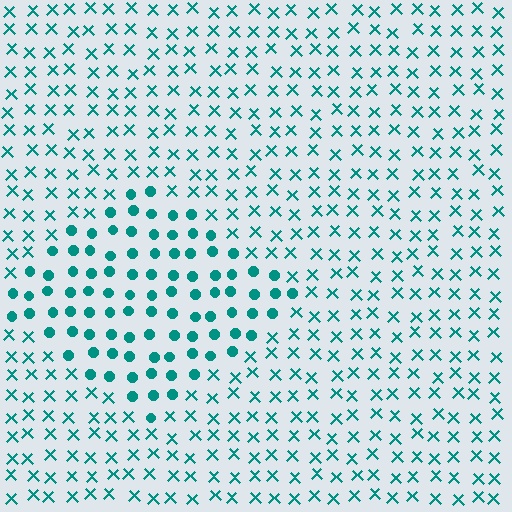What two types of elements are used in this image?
The image uses circles inside the diamond region and X marks outside it.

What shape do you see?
I see a diamond.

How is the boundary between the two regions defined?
The boundary is defined by a change in element shape: circles inside vs. X marks outside. All elements share the same color and spacing.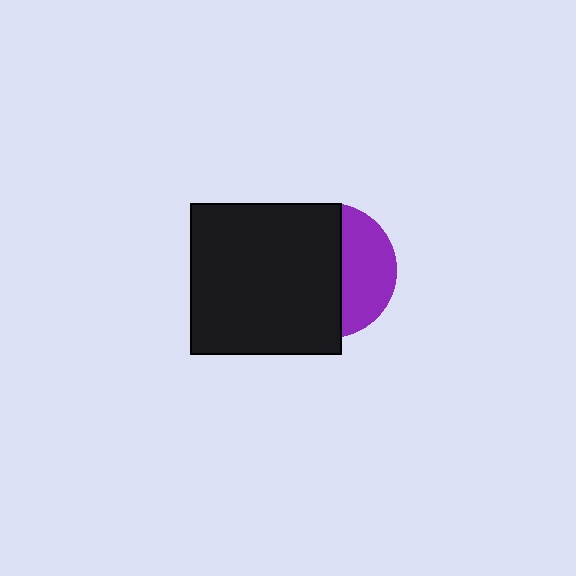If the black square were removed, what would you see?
You would see the complete purple circle.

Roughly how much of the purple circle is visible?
A small part of it is visible (roughly 39%).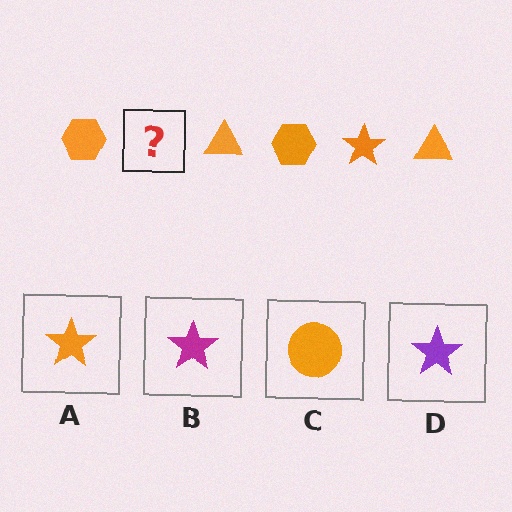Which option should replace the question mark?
Option A.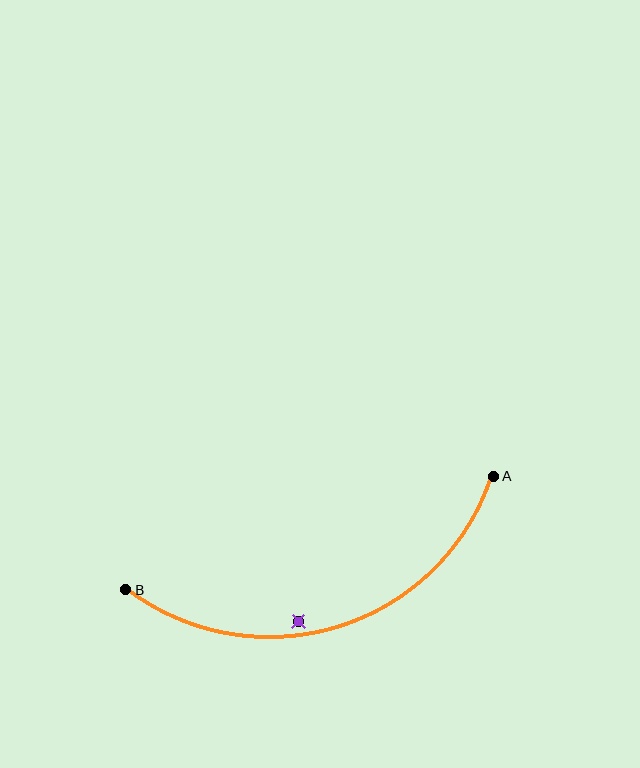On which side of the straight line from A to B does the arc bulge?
The arc bulges below the straight line connecting A and B.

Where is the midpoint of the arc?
The arc midpoint is the point on the curve farthest from the straight line joining A and B. It sits below that line.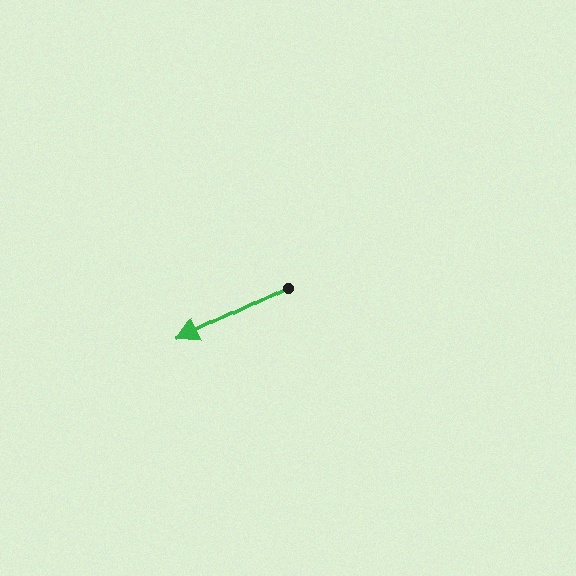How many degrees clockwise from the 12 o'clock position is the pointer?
Approximately 243 degrees.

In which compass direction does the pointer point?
Southwest.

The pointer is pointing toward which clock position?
Roughly 8 o'clock.